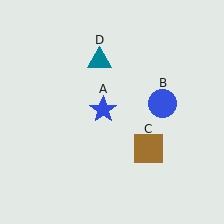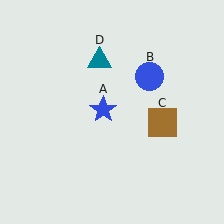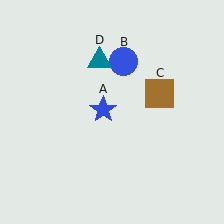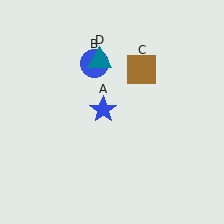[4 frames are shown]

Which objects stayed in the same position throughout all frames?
Blue star (object A) and teal triangle (object D) remained stationary.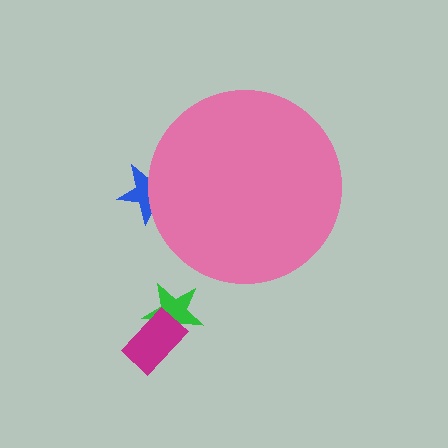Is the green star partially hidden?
No, the green star is fully visible.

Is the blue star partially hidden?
Yes, the blue star is partially hidden behind the pink circle.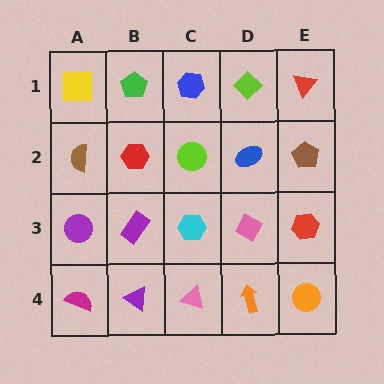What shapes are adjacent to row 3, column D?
A blue ellipse (row 2, column D), an orange arrow (row 4, column D), a cyan hexagon (row 3, column C), a red hexagon (row 3, column E).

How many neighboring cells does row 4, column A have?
2.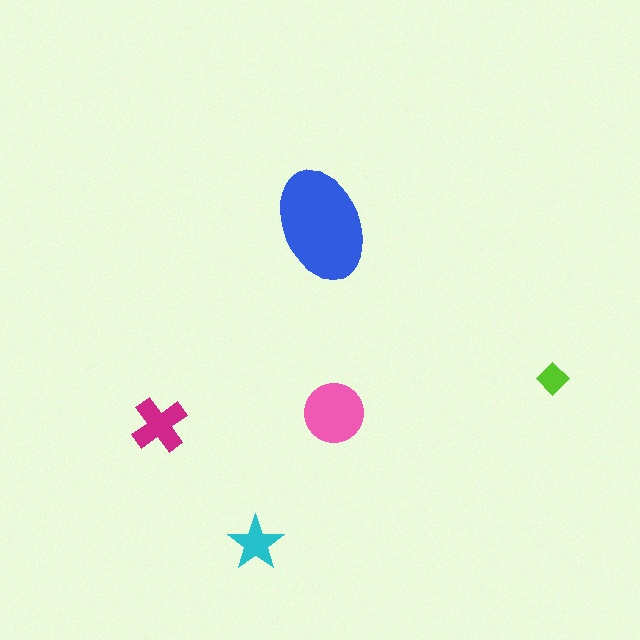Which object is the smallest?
The lime diamond.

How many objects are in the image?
There are 5 objects in the image.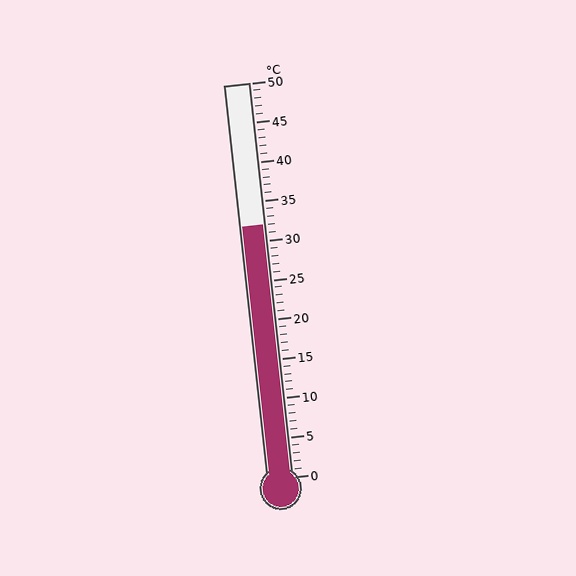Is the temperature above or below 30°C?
The temperature is above 30°C.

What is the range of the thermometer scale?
The thermometer scale ranges from 0°C to 50°C.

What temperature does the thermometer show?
The thermometer shows approximately 32°C.